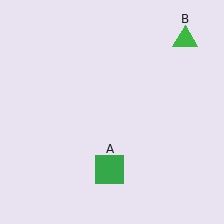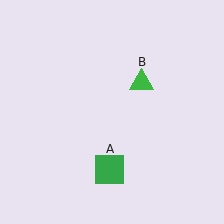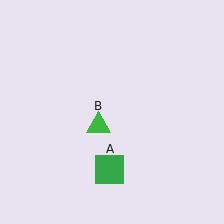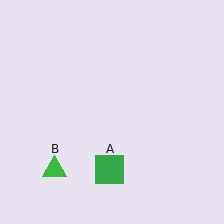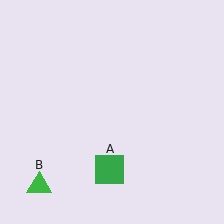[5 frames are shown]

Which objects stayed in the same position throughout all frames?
Green square (object A) remained stationary.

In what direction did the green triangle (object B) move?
The green triangle (object B) moved down and to the left.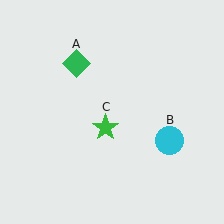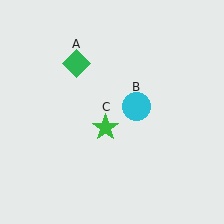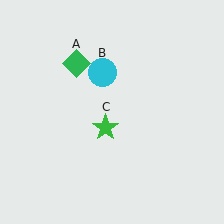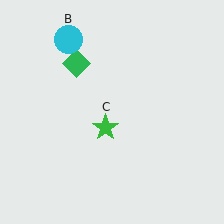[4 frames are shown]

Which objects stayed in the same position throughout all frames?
Green diamond (object A) and green star (object C) remained stationary.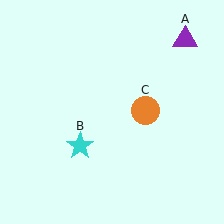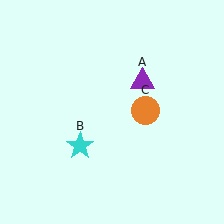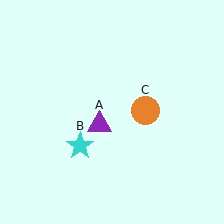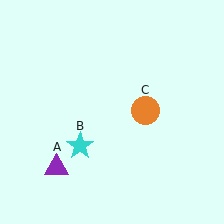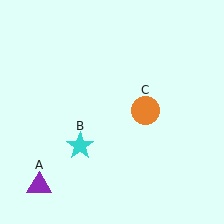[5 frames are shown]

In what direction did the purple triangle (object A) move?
The purple triangle (object A) moved down and to the left.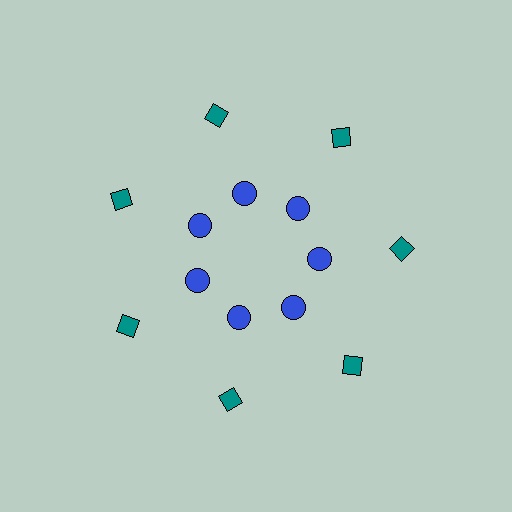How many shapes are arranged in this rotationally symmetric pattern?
There are 14 shapes, arranged in 7 groups of 2.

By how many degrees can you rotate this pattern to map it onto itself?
The pattern maps onto itself every 51 degrees of rotation.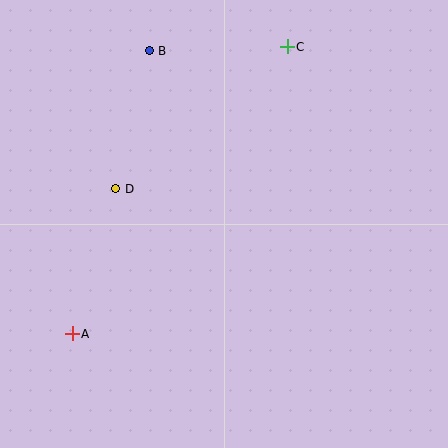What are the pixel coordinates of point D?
Point D is at (116, 189).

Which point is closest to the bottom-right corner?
Point A is closest to the bottom-right corner.